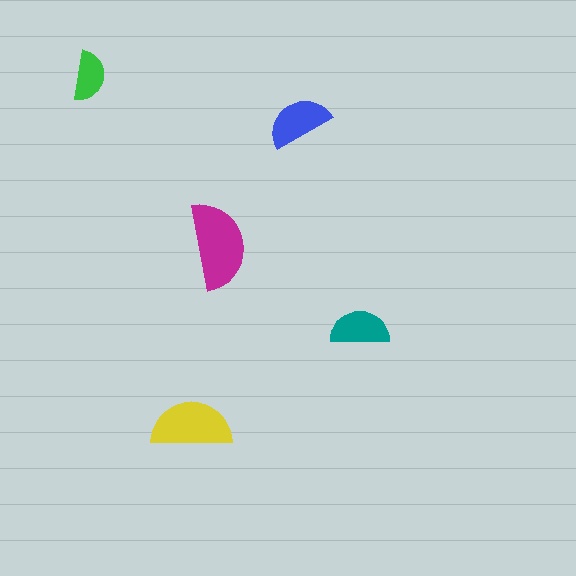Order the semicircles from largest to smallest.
the magenta one, the yellow one, the blue one, the teal one, the green one.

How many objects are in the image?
There are 5 objects in the image.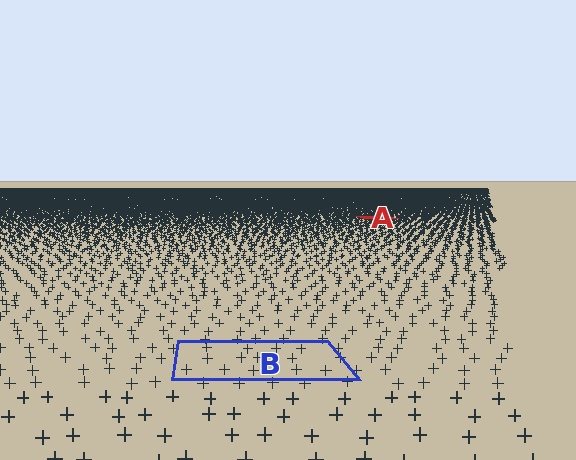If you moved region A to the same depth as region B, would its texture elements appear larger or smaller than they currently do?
They would appear larger. At a closer depth, the same texture elements are projected at a bigger on-screen size.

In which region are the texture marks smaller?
The texture marks are smaller in region A, because it is farther away.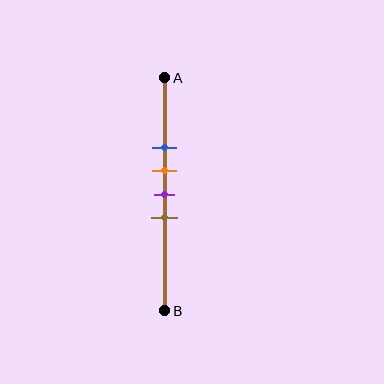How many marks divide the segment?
There are 4 marks dividing the segment.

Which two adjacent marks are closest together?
The orange and purple marks are the closest adjacent pair.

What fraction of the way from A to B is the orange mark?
The orange mark is approximately 40% (0.4) of the way from A to B.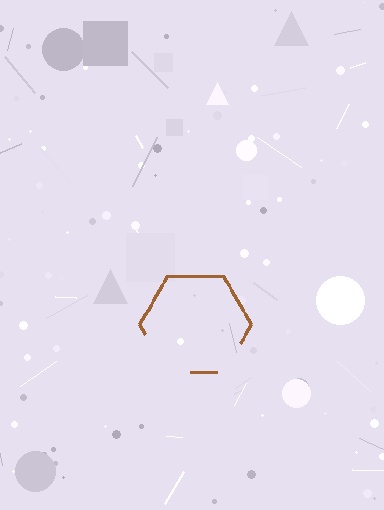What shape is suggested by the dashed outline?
The dashed outline suggests a hexagon.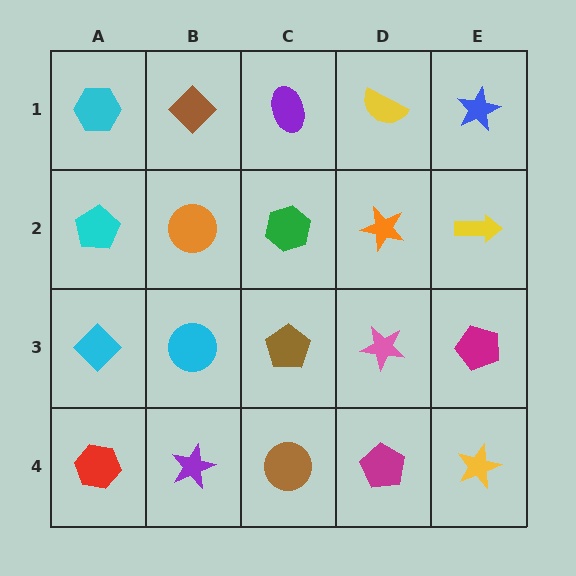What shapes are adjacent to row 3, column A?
A cyan pentagon (row 2, column A), a red hexagon (row 4, column A), a cyan circle (row 3, column B).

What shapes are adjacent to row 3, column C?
A green hexagon (row 2, column C), a brown circle (row 4, column C), a cyan circle (row 3, column B), a pink star (row 3, column D).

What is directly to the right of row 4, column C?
A magenta pentagon.